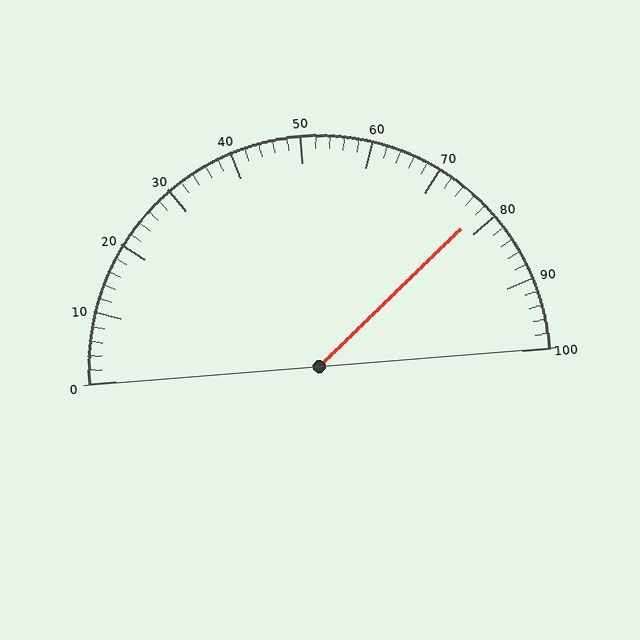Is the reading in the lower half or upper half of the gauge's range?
The reading is in the upper half of the range (0 to 100).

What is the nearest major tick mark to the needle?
The nearest major tick mark is 80.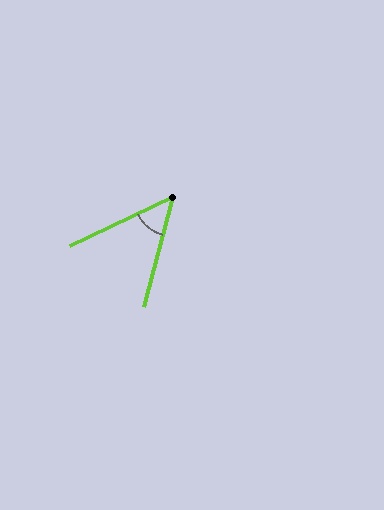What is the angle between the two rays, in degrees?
Approximately 49 degrees.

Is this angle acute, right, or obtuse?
It is acute.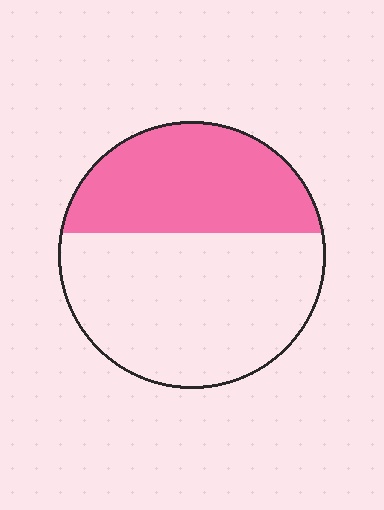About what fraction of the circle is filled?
About two fifths (2/5).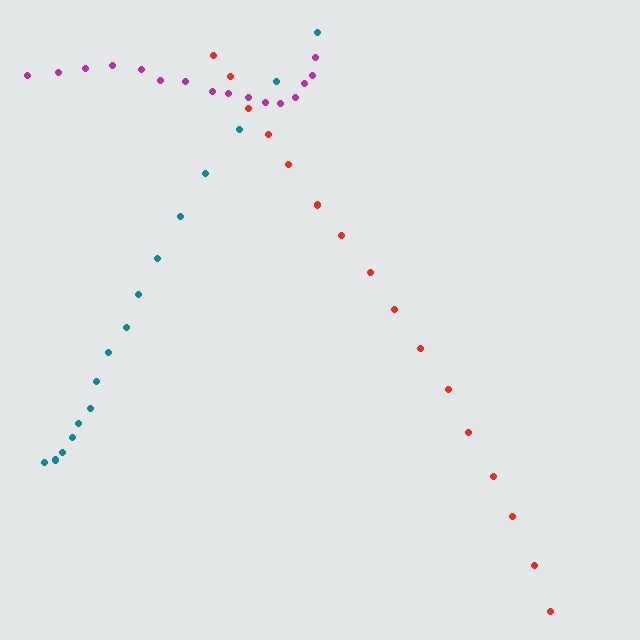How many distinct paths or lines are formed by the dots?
There are 3 distinct paths.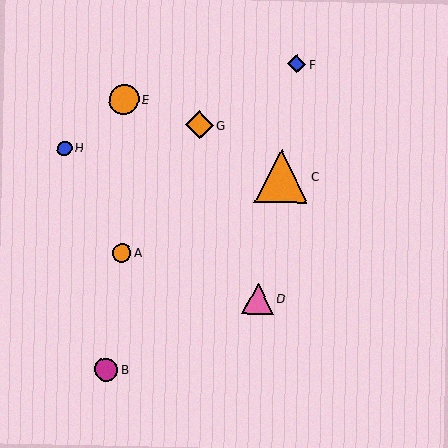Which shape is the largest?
The orange triangle (labeled C) is the largest.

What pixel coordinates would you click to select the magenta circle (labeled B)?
Click at (106, 370) to select the magenta circle B.